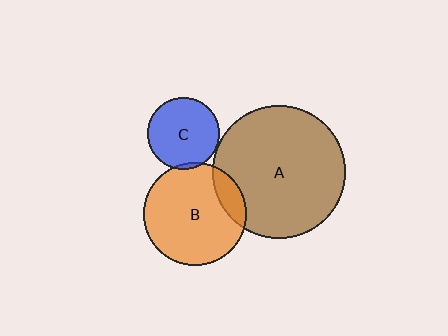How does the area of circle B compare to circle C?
Approximately 2.0 times.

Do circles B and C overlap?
Yes.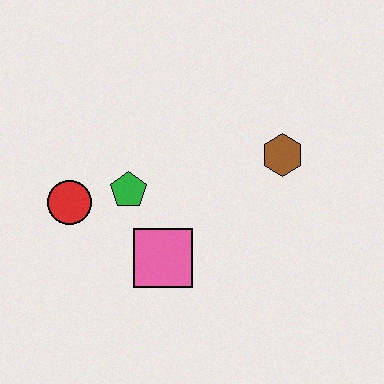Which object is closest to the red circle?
The green pentagon is closest to the red circle.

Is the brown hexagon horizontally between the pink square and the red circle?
No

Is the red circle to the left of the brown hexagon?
Yes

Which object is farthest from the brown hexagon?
The red circle is farthest from the brown hexagon.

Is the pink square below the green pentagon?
Yes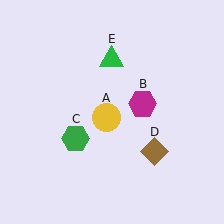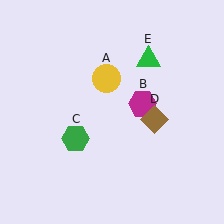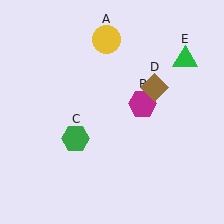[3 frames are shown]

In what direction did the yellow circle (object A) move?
The yellow circle (object A) moved up.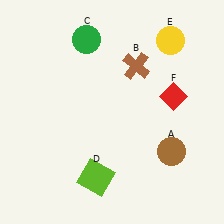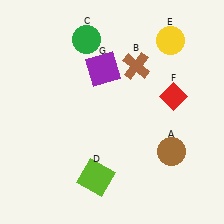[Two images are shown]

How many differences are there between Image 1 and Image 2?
There is 1 difference between the two images.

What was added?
A purple square (G) was added in Image 2.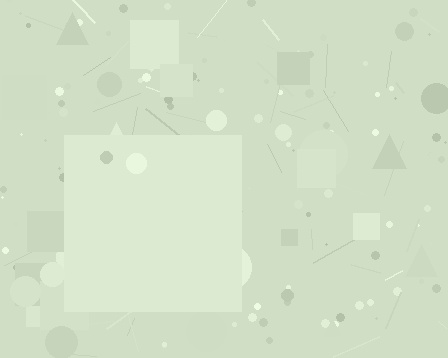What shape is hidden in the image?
A square is hidden in the image.